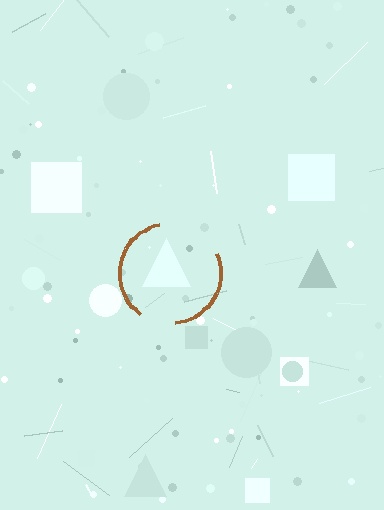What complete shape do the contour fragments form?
The contour fragments form a circle.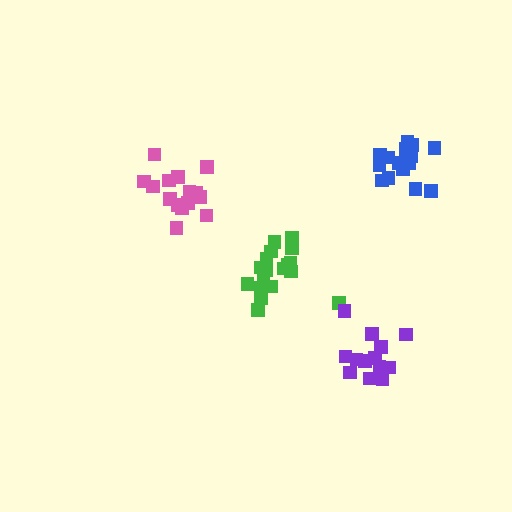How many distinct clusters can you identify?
There are 4 distinct clusters.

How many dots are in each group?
Group 1: 16 dots, Group 2: 19 dots, Group 3: 16 dots, Group 4: 13 dots (64 total).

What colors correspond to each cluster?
The clusters are colored: pink, green, blue, purple.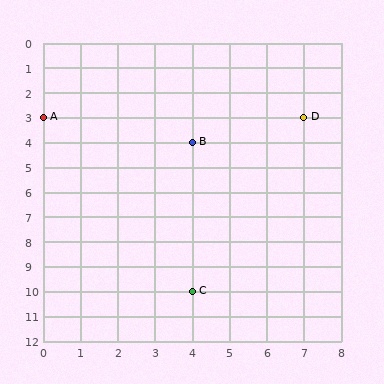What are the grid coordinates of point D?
Point D is at grid coordinates (7, 3).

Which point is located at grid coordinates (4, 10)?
Point C is at (4, 10).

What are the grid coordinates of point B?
Point B is at grid coordinates (4, 4).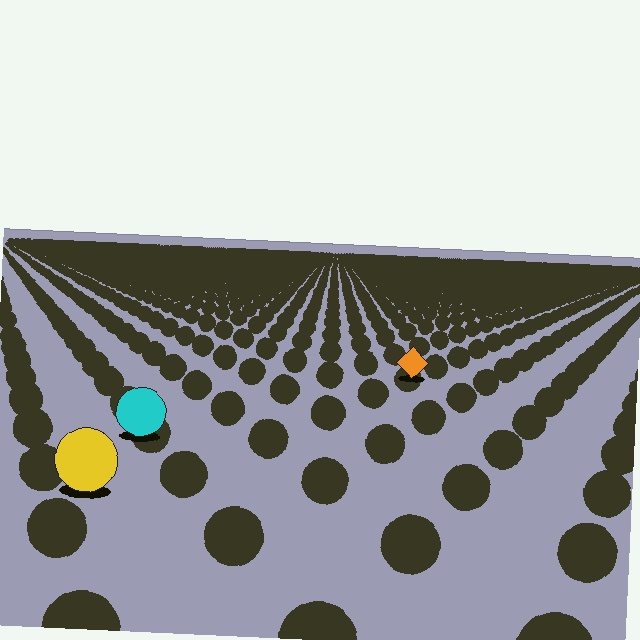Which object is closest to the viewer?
The yellow circle is closest. The texture marks near it are larger and more spread out.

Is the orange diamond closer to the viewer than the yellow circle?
No. The yellow circle is closer — you can tell from the texture gradient: the ground texture is coarser near it.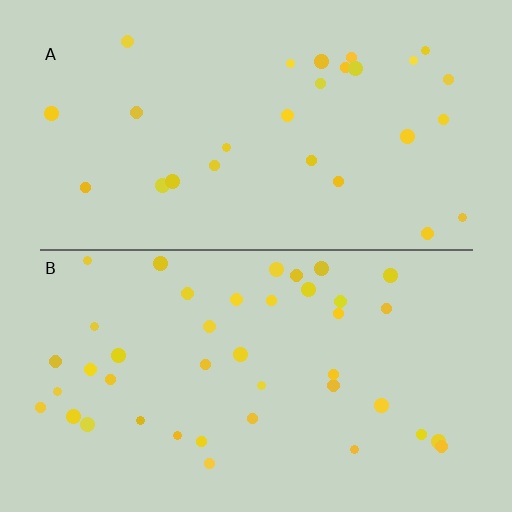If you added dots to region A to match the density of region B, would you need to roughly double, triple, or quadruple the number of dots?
Approximately double.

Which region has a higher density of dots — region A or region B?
B (the bottom).